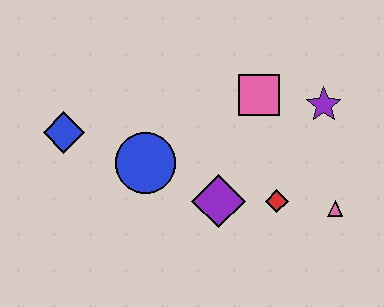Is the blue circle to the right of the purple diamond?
No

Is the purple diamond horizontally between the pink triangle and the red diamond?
No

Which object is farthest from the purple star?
The blue diamond is farthest from the purple star.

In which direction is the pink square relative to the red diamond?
The pink square is above the red diamond.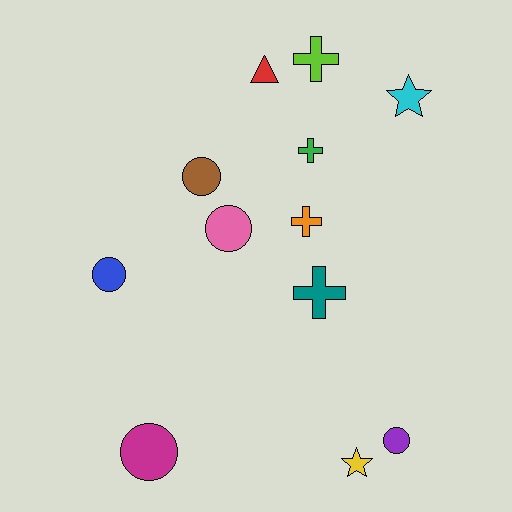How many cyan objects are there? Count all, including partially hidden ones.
There is 1 cyan object.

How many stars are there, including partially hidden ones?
There are 2 stars.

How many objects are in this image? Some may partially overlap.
There are 12 objects.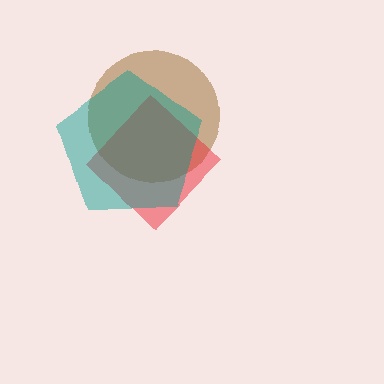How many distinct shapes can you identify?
There are 3 distinct shapes: a brown circle, a red diamond, a teal pentagon.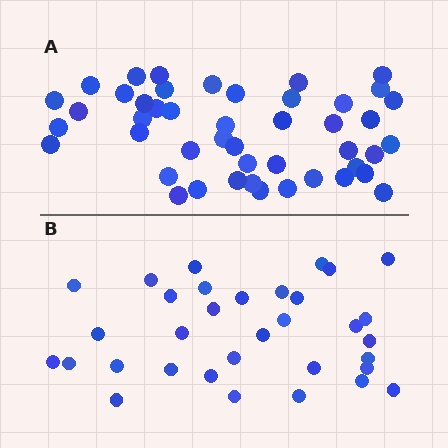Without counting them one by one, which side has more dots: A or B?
Region A (the top region) has more dots.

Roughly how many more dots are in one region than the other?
Region A has approximately 15 more dots than region B.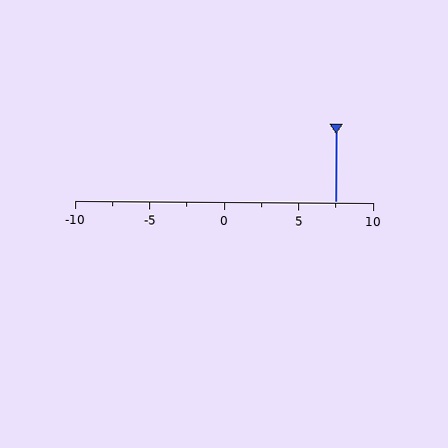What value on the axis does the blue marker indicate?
The marker indicates approximately 7.5.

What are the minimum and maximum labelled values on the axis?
The axis runs from -10 to 10.